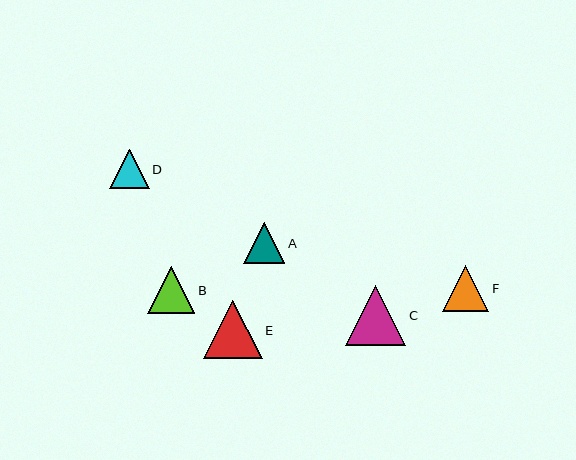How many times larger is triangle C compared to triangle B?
Triangle C is approximately 1.3 times the size of triangle B.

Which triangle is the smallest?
Triangle D is the smallest with a size of approximately 39 pixels.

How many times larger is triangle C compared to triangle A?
Triangle C is approximately 1.5 times the size of triangle A.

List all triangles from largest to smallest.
From largest to smallest: C, E, B, F, A, D.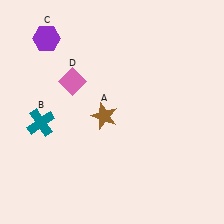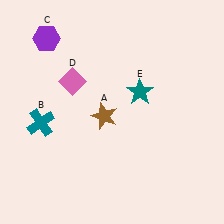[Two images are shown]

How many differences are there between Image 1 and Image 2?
There is 1 difference between the two images.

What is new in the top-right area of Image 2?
A teal star (E) was added in the top-right area of Image 2.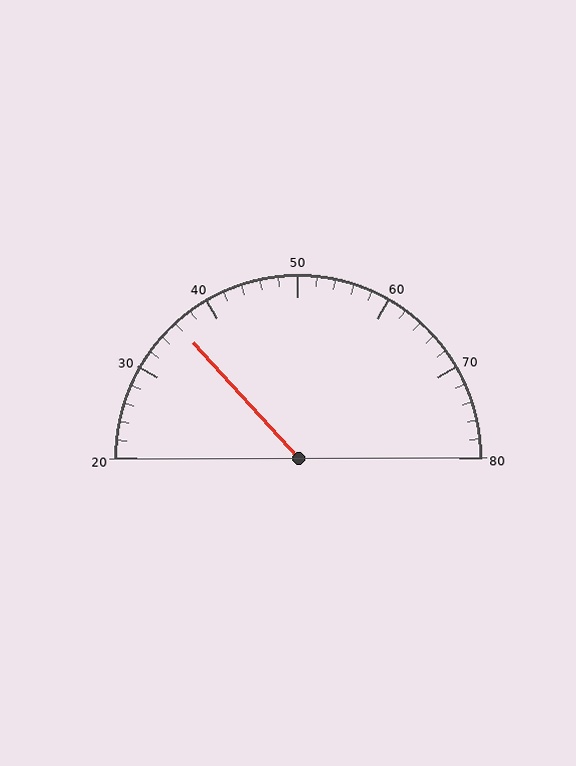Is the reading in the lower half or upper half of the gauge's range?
The reading is in the lower half of the range (20 to 80).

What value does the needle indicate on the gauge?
The needle indicates approximately 36.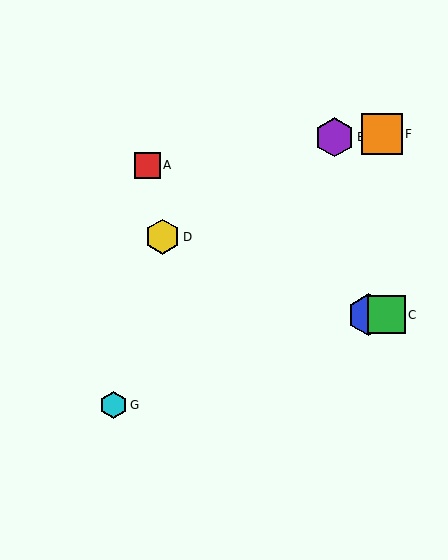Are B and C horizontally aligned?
Yes, both are at y≈315.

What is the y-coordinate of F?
Object F is at y≈134.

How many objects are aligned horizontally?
2 objects (B, C) are aligned horizontally.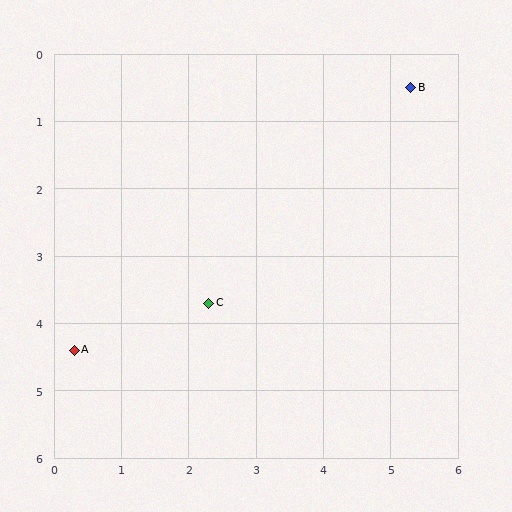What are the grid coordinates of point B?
Point B is at approximately (5.3, 0.5).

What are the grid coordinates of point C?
Point C is at approximately (2.3, 3.7).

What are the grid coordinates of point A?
Point A is at approximately (0.3, 4.4).